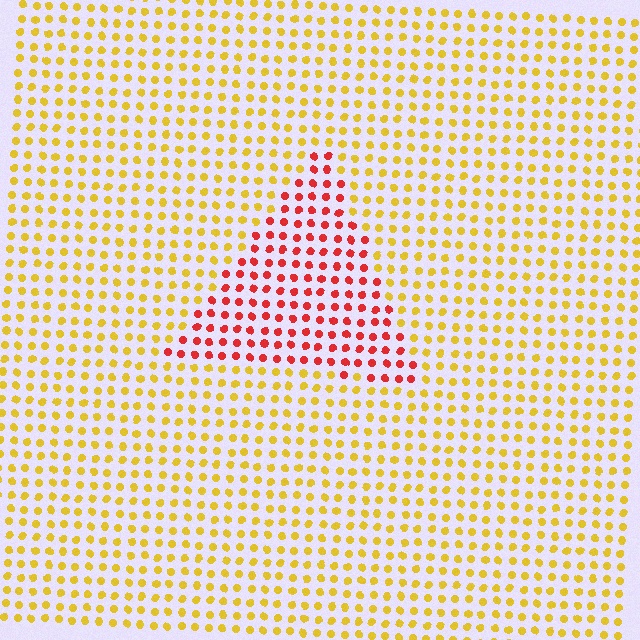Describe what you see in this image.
The image is filled with small yellow elements in a uniform arrangement. A triangle-shaped region is visible where the elements are tinted to a slightly different hue, forming a subtle color boundary.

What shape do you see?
I see a triangle.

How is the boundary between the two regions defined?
The boundary is defined purely by a slight shift in hue (about 52 degrees). Spacing, size, and orientation are identical on both sides.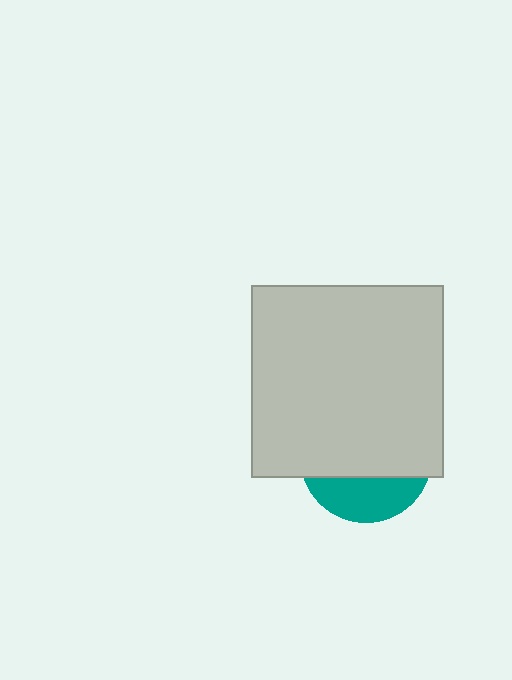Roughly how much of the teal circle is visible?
A small part of it is visible (roughly 31%).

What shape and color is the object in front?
The object in front is a light gray square.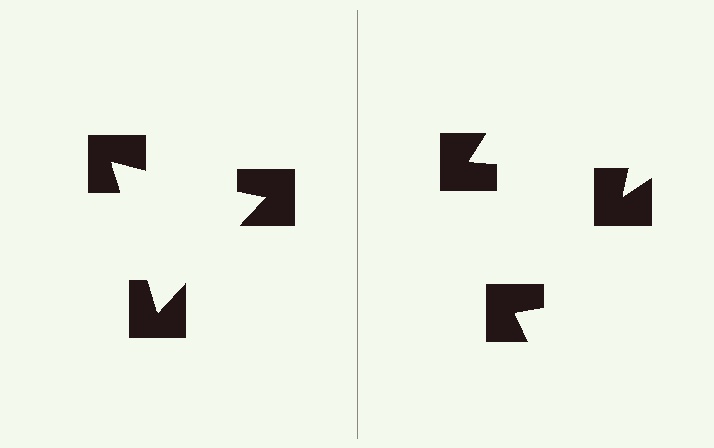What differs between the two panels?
The notched squares are positioned identically on both sides; only the wedge orientations differ. On the left they align to a triangle; on the right they are misaligned.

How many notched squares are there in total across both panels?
6 — 3 on each side.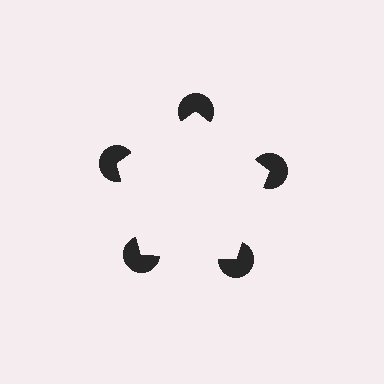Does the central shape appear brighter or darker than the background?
It typically appears slightly brighter than the background, even though no actual brightness change is drawn.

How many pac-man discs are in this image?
There are 5 — one at each vertex of the illusory pentagon.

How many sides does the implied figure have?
5 sides.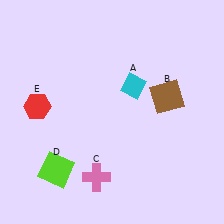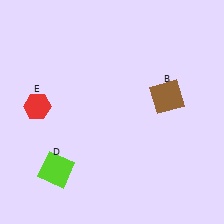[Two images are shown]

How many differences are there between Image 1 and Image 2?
There are 2 differences between the two images.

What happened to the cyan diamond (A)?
The cyan diamond (A) was removed in Image 2. It was in the top-right area of Image 1.